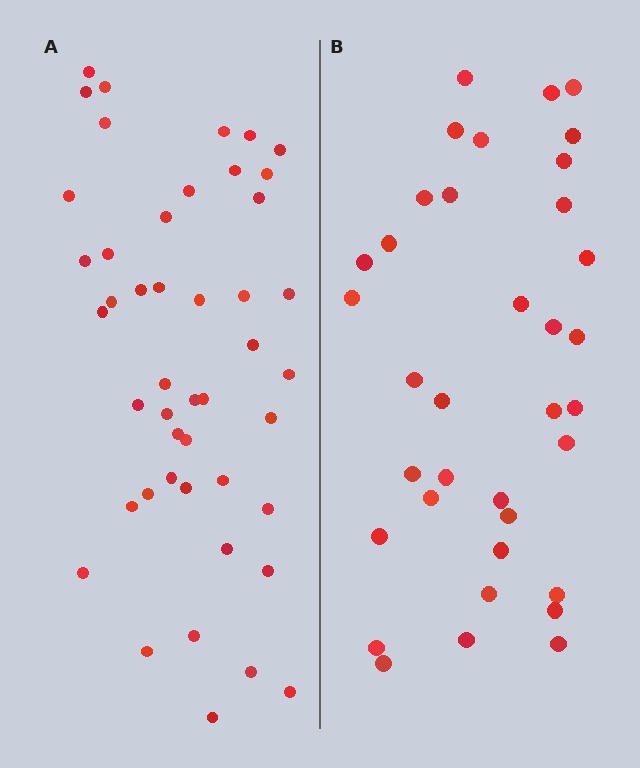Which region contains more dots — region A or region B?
Region A (the left region) has more dots.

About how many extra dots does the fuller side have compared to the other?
Region A has roughly 10 or so more dots than region B.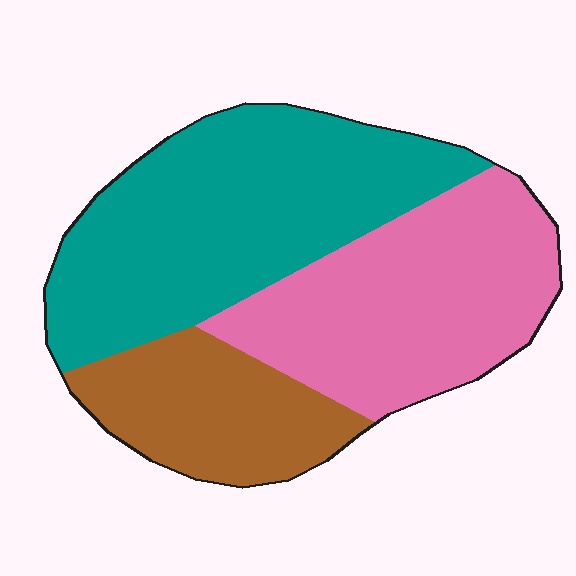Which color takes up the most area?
Teal, at roughly 45%.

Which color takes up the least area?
Brown, at roughly 20%.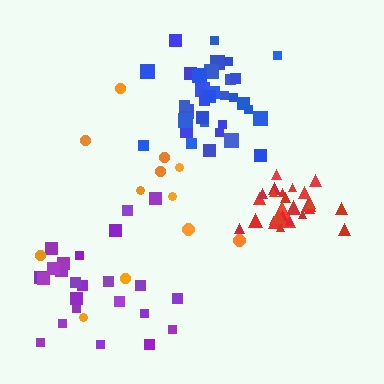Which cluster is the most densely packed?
Red.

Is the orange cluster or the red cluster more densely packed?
Red.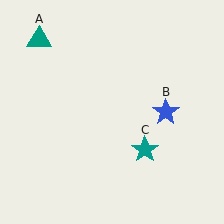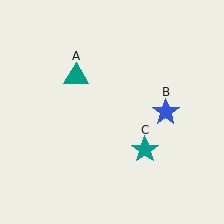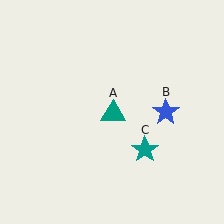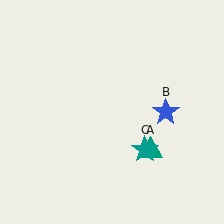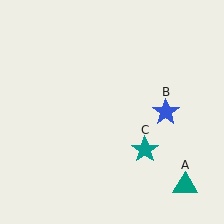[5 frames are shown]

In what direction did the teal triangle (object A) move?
The teal triangle (object A) moved down and to the right.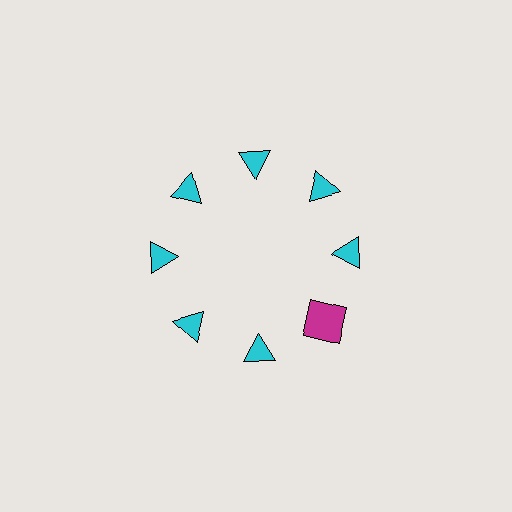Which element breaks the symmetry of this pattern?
The magenta square at roughly the 4 o'clock position breaks the symmetry. All other shapes are cyan triangles.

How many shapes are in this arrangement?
There are 8 shapes arranged in a ring pattern.